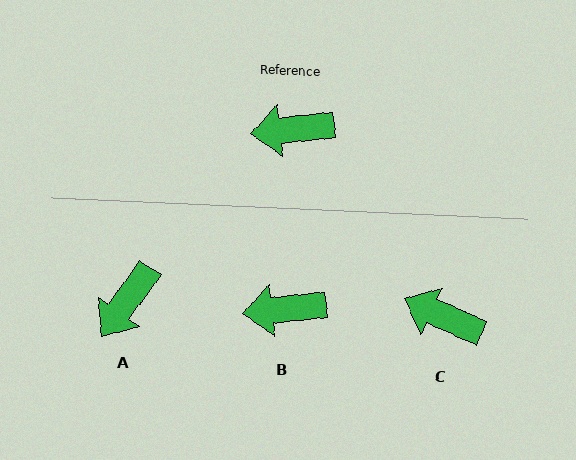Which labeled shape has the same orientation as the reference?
B.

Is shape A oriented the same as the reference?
No, it is off by about 49 degrees.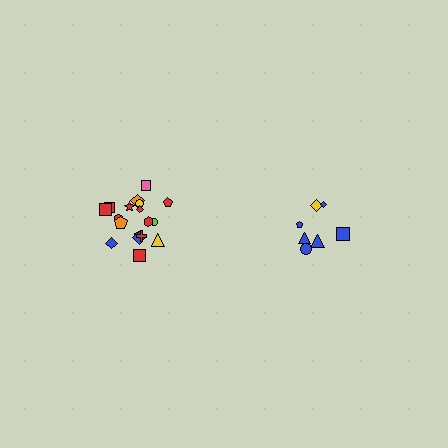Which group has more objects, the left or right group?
The left group.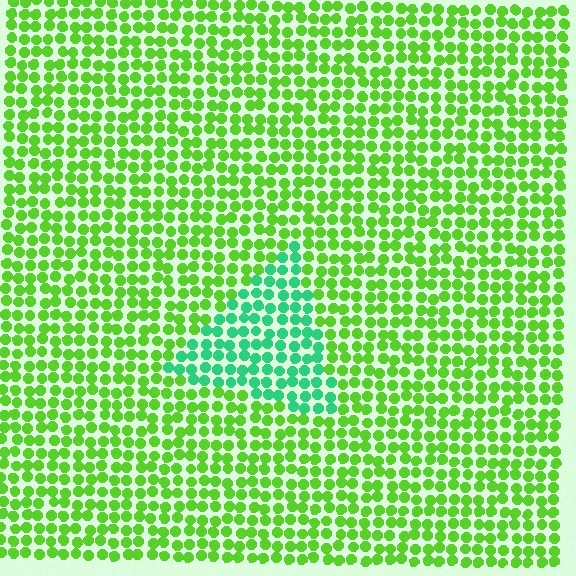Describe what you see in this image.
The image is filled with small lime elements in a uniform arrangement. A triangle-shaped region is visible where the elements are tinted to a slightly different hue, forming a subtle color boundary.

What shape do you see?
I see a triangle.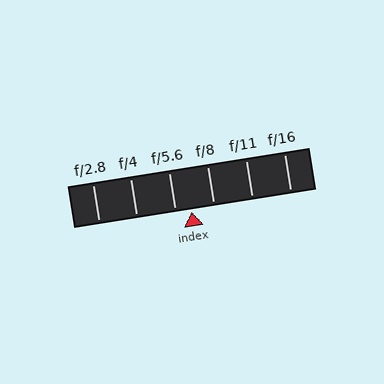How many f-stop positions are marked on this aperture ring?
There are 6 f-stop positions marked.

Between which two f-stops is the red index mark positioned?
The index mark is between f/5.6 and f/8.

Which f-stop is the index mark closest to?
The index mark is closest to f/5.6.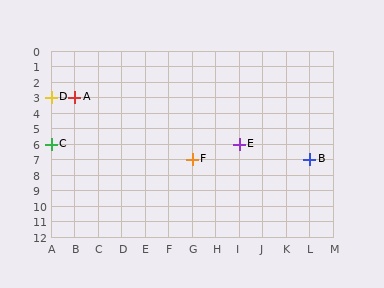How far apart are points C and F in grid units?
Points C and F are 6 columns and 1 row apart (about 6.1 grid units diagonally).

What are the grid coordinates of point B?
Point B is at grid coordinates (L, 7).